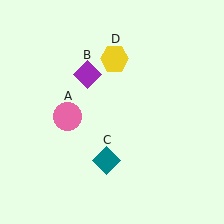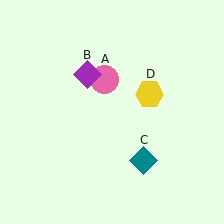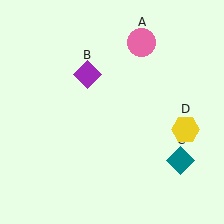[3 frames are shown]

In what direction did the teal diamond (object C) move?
The teal diamond (object C) moved right.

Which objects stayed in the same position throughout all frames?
Purple diamond (object B) remained stationary.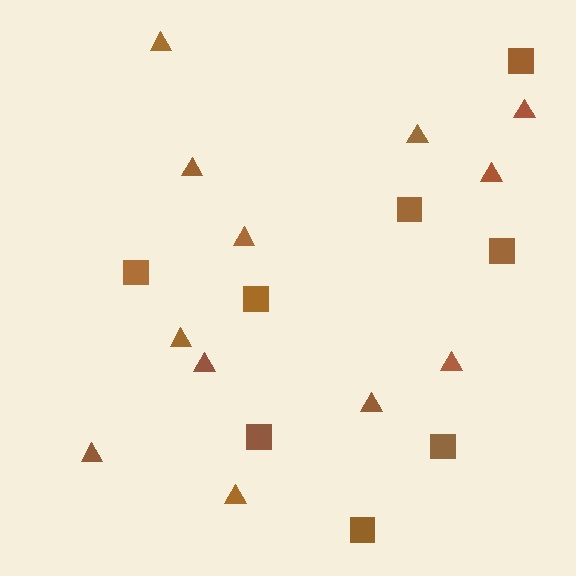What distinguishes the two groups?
There are 2 groups: one group of triangles (12) and one group of squares (8).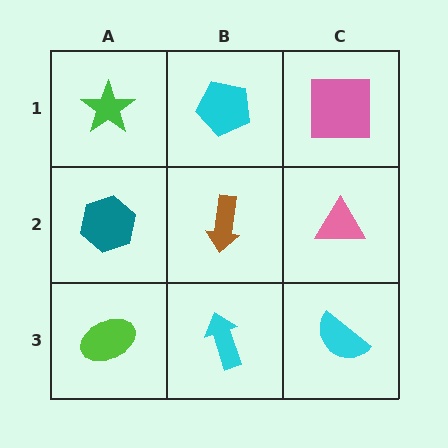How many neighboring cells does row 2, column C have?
3.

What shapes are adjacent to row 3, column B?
A brown arrow (row 2, column B), a lime ellipse (row 3, column A), a cyan semicircle (row 3, column C).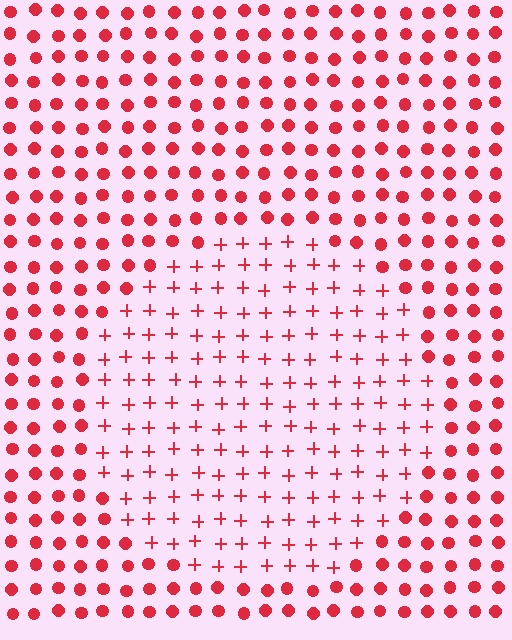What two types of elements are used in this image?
The image uses plus signs inside the circle region and circles outside it.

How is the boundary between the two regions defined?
The boundary is defined by a change in element shape: plus signs inside vs. circles outside. All elements share the same color and spacing.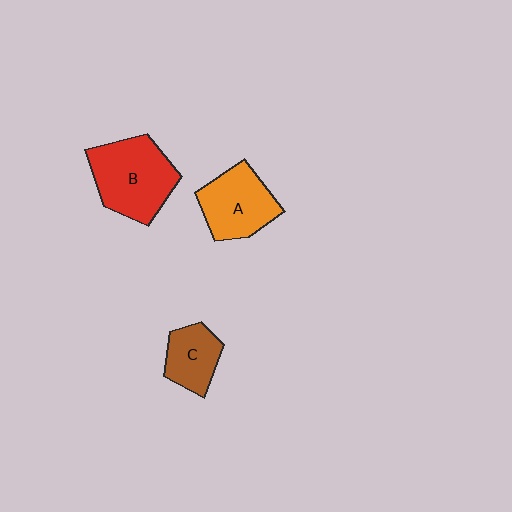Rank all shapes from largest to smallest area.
From largest to smallest: B (red), A (orange), C (brown).